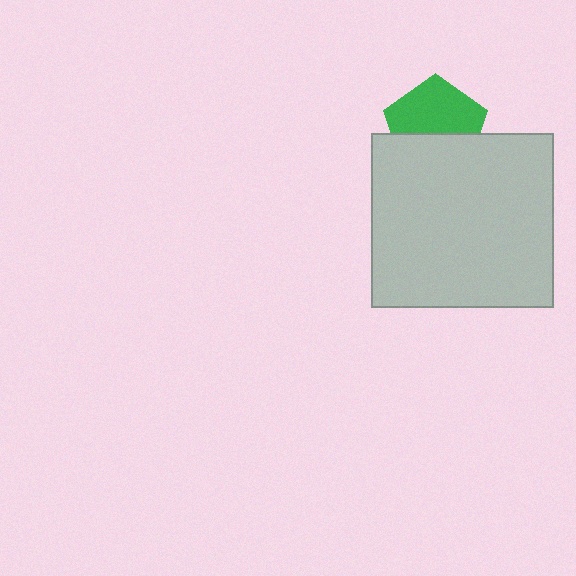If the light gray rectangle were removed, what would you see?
You would see the complete green pentagon.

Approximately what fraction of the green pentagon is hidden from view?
Roughly 41% of the green pentagon is hidden behind the light gray rectangle.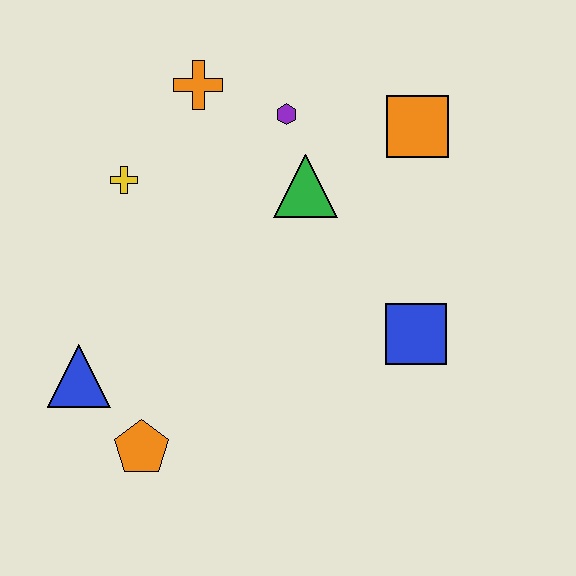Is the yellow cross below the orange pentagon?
No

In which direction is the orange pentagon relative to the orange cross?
The orange pentagon is below the orange cross.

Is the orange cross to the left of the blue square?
Yes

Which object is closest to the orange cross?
The purple hexagon is closest to the orange cross.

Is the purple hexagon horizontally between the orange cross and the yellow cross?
No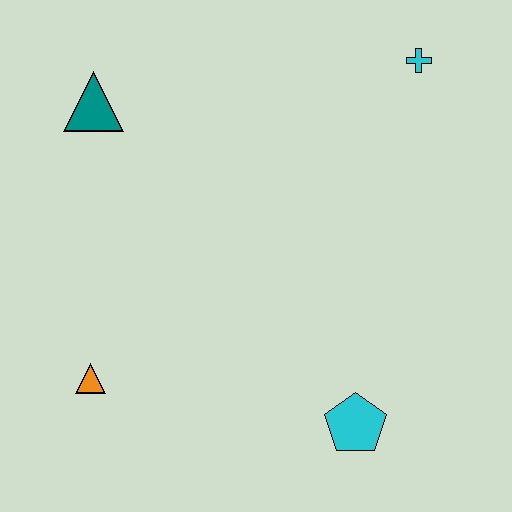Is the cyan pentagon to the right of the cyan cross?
No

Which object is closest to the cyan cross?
The teal triangle is closest to the cyan cross.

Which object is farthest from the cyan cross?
The orange triangle is farthest from the cyan cross.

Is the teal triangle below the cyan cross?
Yes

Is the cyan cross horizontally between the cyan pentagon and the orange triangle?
No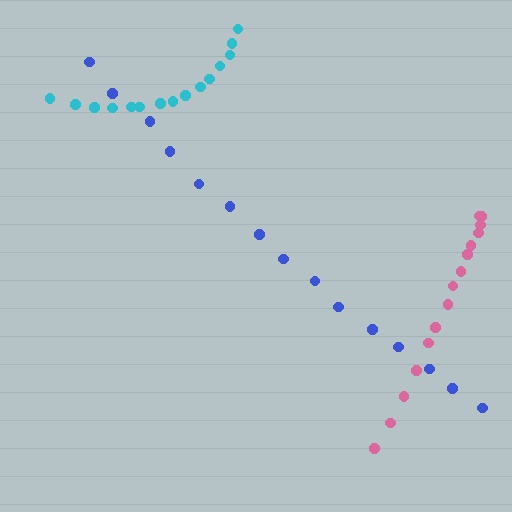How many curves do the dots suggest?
There are 3 distinct paths.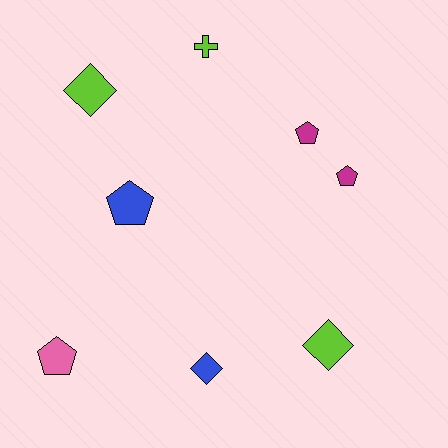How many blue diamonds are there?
There is 1 blue diamond.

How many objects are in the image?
There are 8 objects.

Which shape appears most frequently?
Pentagon, with 4 objects.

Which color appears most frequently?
Lime, with 3 objects.